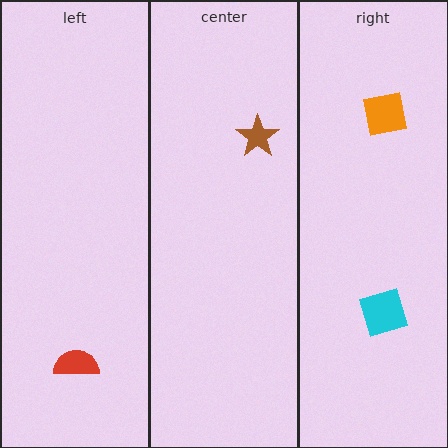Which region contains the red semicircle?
The left region.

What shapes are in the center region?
The brown star.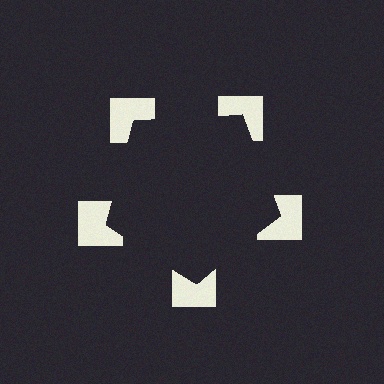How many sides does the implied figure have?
5 sides.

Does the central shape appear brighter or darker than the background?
It typically appears slightly darker than the background, even though no actual brightness change is drawn.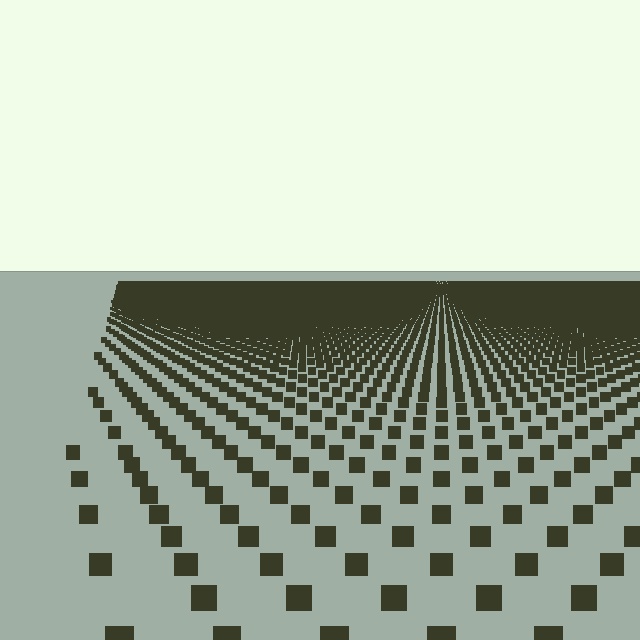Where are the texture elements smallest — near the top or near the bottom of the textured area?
Near the top.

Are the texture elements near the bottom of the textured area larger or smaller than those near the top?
Larger. Near the bottom, elements are closer to the viewer and appear at a bigger on-screen size.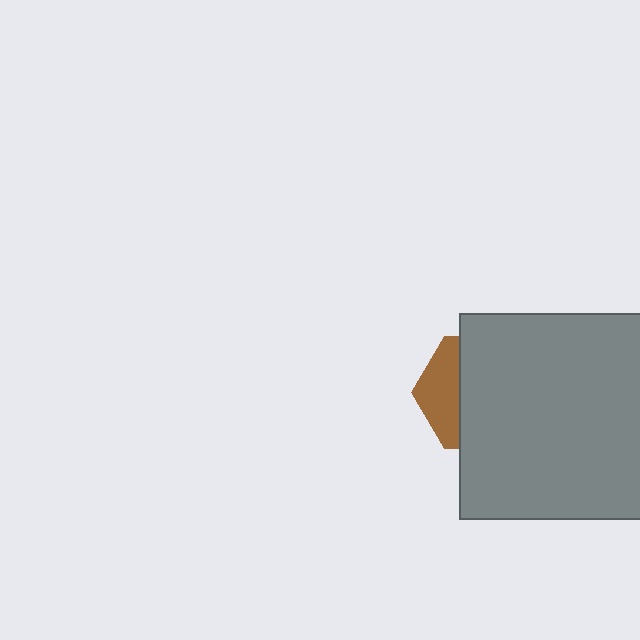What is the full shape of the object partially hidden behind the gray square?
The partially hidden object is a brown hexagon.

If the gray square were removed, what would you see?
You would see the complete brown hexagon.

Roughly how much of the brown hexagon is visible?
A small part of it is visible (roughly 32%).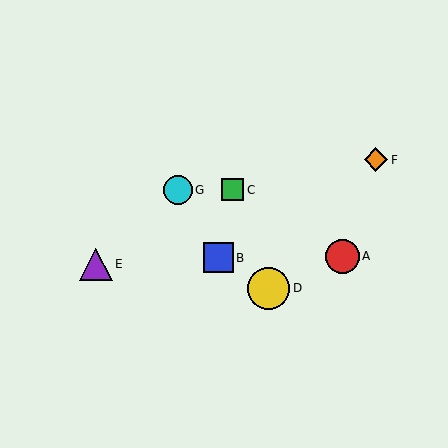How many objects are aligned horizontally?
2 objects (C, G) are aligned horizontally.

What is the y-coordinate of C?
Object C is at y≈190.